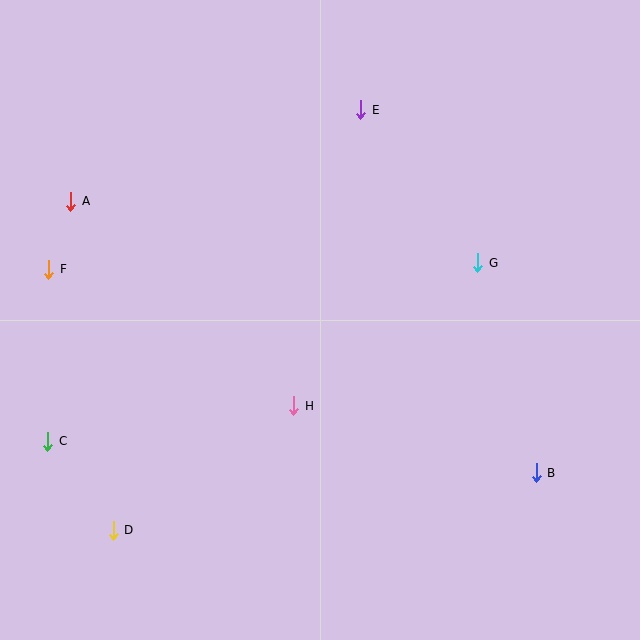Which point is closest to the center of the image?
Point H at (294, 406) is closest to the center.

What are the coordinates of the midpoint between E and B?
The midpoint between E and B is at (448, 291).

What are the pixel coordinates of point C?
Point C is at (48, 441).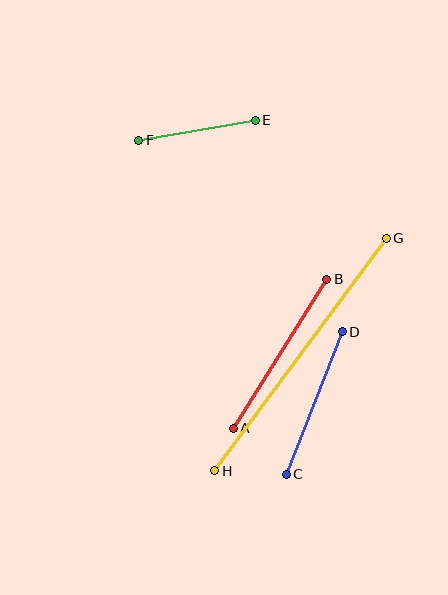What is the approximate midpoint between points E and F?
The midpoint is at approximately (197, 130) pixels.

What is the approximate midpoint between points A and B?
The midpoint is at approximately (280, 354) pixels.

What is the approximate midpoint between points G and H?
The midpoint is at approximately (300, 354) pixels.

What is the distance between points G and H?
The distance is approximately 289 pixels.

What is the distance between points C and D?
The distance is approximately 154 pixels.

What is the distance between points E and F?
The distance is approximately 118 pixels.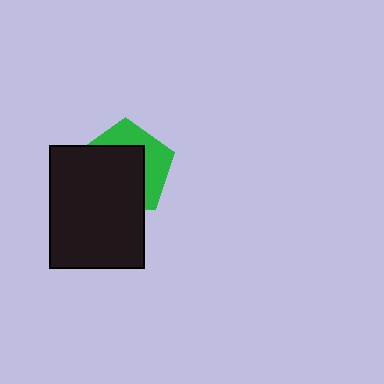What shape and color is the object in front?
The object in front is a black rectangle.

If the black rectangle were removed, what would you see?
You would see the complete green pentagon.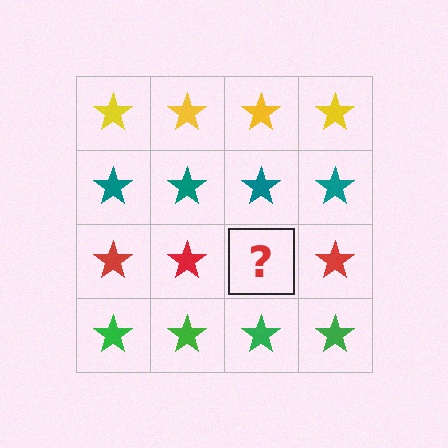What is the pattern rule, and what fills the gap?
The rule is that each row has a consistent color. The gap should be filled with a red star.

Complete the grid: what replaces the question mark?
The question mark should be replaced with a red star.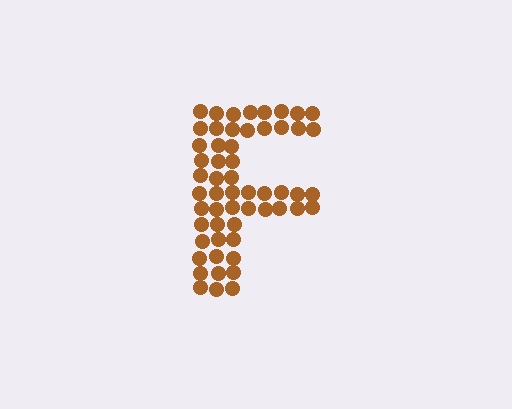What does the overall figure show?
The overall figure shows the letter F.